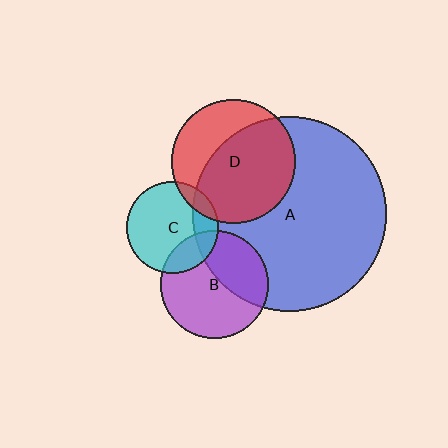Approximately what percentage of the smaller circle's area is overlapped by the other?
Approximately 40%.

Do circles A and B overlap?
Yes.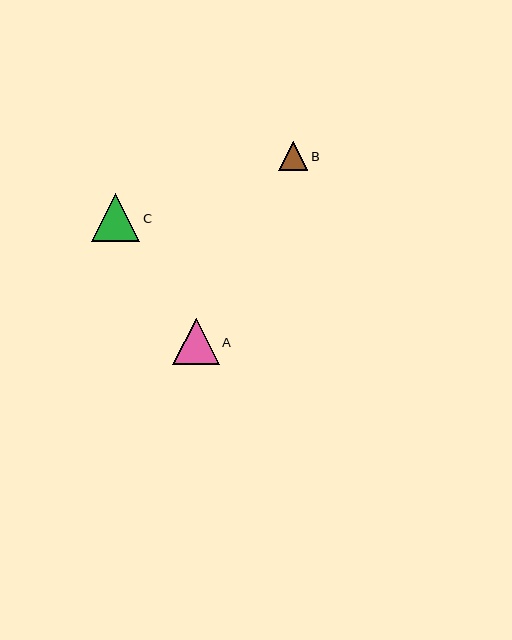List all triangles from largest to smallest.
From largest to smallest: C, A, B.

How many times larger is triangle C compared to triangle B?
Triangle C is approximately 1.7 times the size of triangle B.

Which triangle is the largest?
Triangle C is the largest with a size of approximately 48 pixels.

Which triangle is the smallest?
Triangle B is the smallest with a size of approximately 29 pixels.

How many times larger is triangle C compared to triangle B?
Triangle C is approximately 1.7 times the size of triangle B.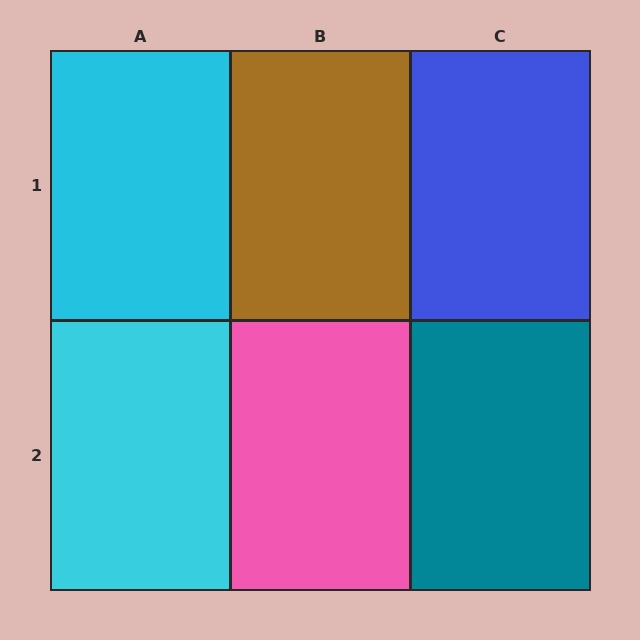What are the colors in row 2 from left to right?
Cyan, pink, teal.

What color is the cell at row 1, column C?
Blue.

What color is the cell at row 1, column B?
Brown.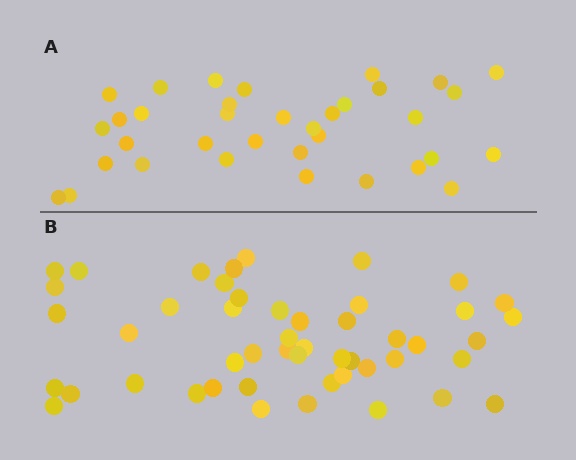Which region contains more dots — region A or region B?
Region B (the bottom region) has more dots.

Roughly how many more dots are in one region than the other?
Region B has approximately 15 more dots than region A.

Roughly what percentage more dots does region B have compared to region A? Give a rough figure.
About 40% more.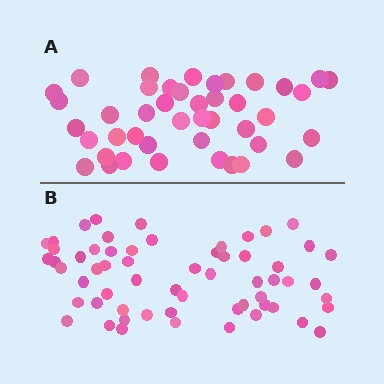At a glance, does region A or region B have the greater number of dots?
Region B (the bottom region) has more dots.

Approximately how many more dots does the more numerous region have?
Region B has approximately 15 more dots than region A.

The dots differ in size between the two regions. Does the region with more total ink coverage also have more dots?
No. Region A has more total ink coverage because its dots are larger, but region B actually contains more individual dots. Total area can be misleading — the number of items is what matters here.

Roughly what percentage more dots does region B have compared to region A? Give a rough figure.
About 40% more.